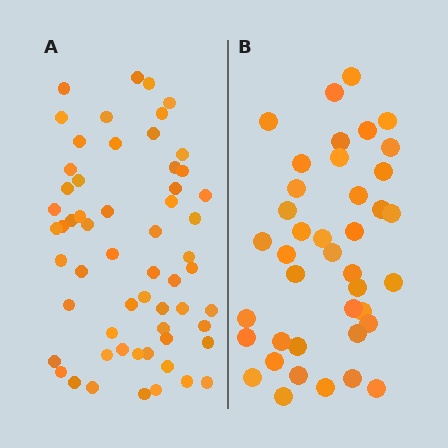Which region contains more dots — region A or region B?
Region A (the left region) has more dots.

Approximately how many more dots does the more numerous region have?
Region A has approximately 20 more dots than region B.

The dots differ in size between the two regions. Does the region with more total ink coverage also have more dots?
No. Region B has more total ink coverage because its dots are larger, but region A actually contains more individual dots. Total area can be misleading — the number of items is what matters here.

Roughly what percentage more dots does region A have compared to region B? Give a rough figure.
About 50% more.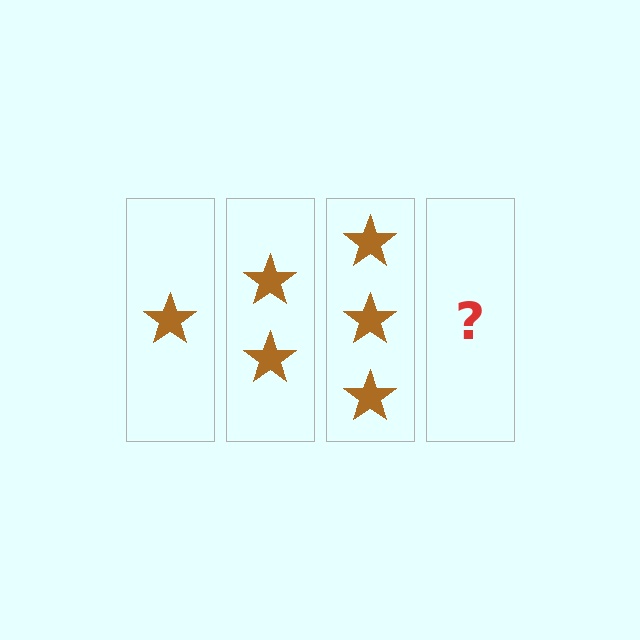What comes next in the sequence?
The next element should be 4 stars.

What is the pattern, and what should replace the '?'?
The pattern is that each step adds one more star. The '?' should be 4 stars.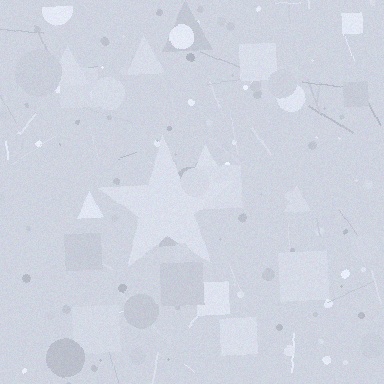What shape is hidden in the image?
A star is hidden in the image.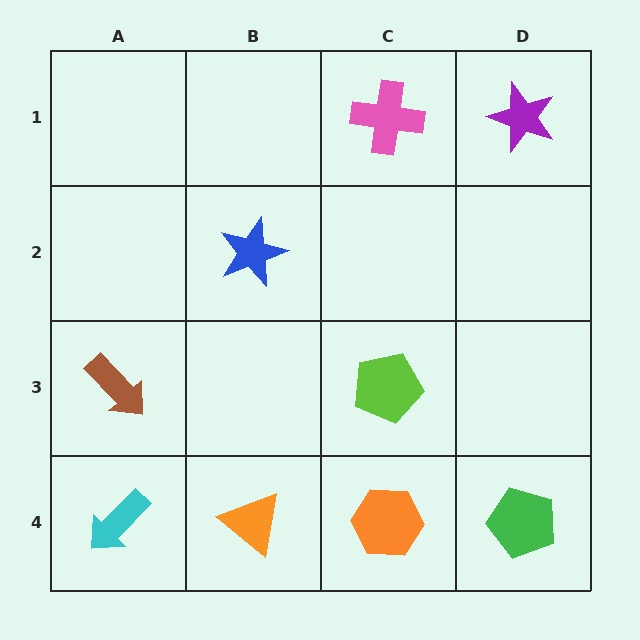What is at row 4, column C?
An orange hexagon.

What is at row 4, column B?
An orange triangle.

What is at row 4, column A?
A cyan arrow.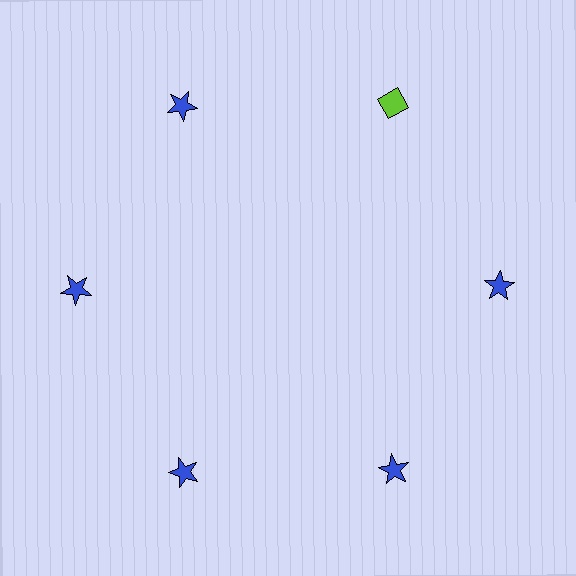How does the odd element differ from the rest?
It differs in both color (lime instead of blue) and shape (diamond instead of star).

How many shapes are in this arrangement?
There are 6 shapes arranged in a ring pattern.